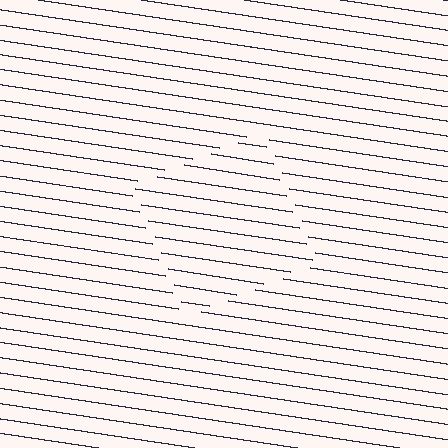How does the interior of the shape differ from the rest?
The interior of the shape contains the same grating, shifted by half a period — the contour is defined by the phase discontinuity where line-ends from the inner and outer gratings abut.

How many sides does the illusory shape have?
4 sides — the line-ends trace a square.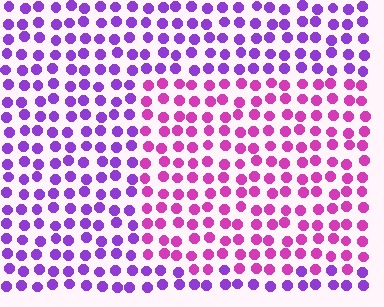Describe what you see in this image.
The image is filled with small purple elements in a uniform arrangement. A rectangle-shaped region is visible where the elements are tinted to a slightly different hue, forming a subtle color boundary.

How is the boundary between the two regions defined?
The boundary is defined purely by a slight shift in hue (about 38 degrees). Spacing, size, and orientation are identical on both sides.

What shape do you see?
I see a rectangle.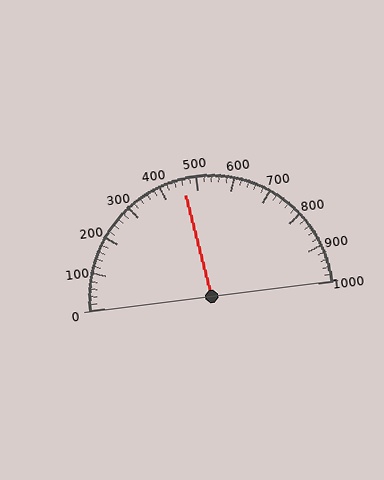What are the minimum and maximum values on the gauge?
The gauge ranges from 0 to 1000.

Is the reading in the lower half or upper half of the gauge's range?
The reading is in the lower half of the range (0 to 1000).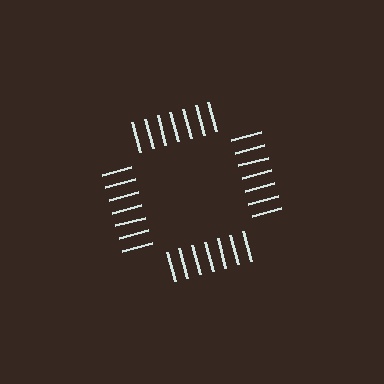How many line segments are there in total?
28 — 7 along each of the 4 edges.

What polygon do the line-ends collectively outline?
An illusory square — the line segments terminate on its edges but no continuous stroke is drawn.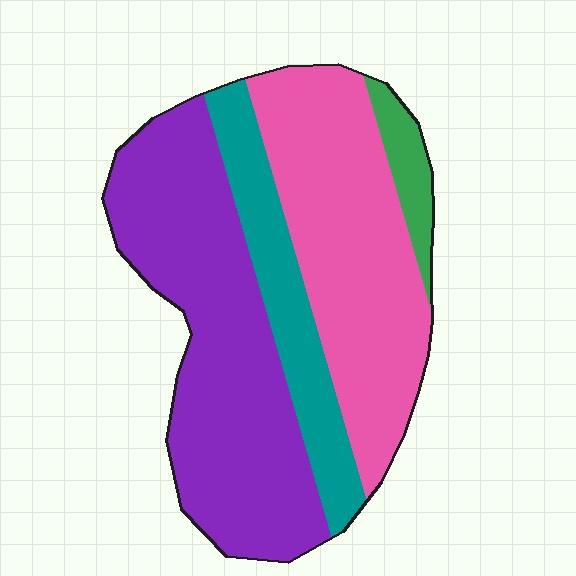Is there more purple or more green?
Purple.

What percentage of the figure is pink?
Pink covers roughly 35% of the figure.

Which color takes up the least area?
Green, at roughly 5%.